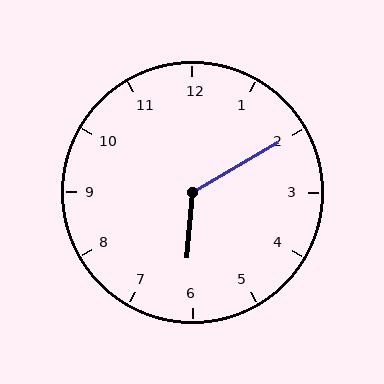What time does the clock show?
6:10.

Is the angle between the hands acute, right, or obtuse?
It is obtuse.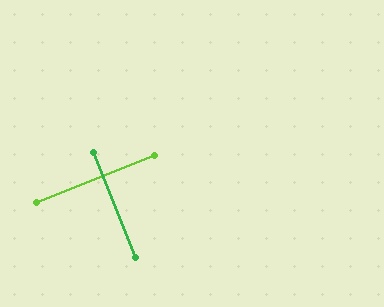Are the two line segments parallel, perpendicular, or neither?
Perpendicular — they meet at approximately 89°.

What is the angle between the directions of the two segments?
Approximately 89 degrees.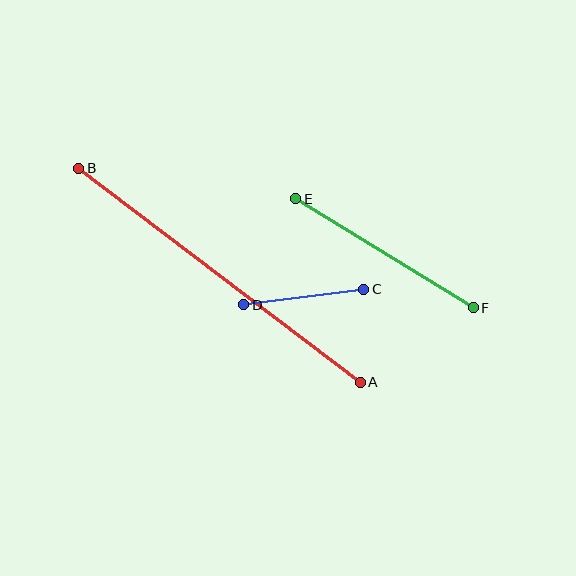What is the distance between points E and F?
The distance is approximately 209 pixels.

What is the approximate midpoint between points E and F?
The midpoint is at approximately (384, 253) pixels.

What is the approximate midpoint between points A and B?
The midpoint is at approximately (220, 275) pixels.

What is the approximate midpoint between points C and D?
The midpoint is at approximately (304, 297) pixels.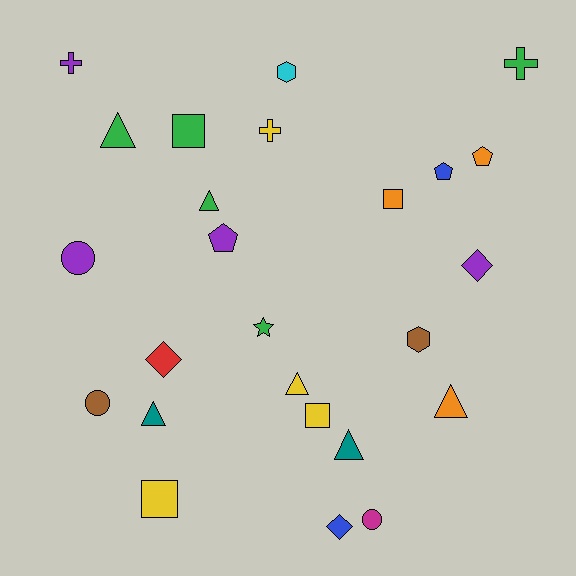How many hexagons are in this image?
There are 2 hexagons.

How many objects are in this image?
There are 25 objects.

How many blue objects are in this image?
There are 2 blue objects.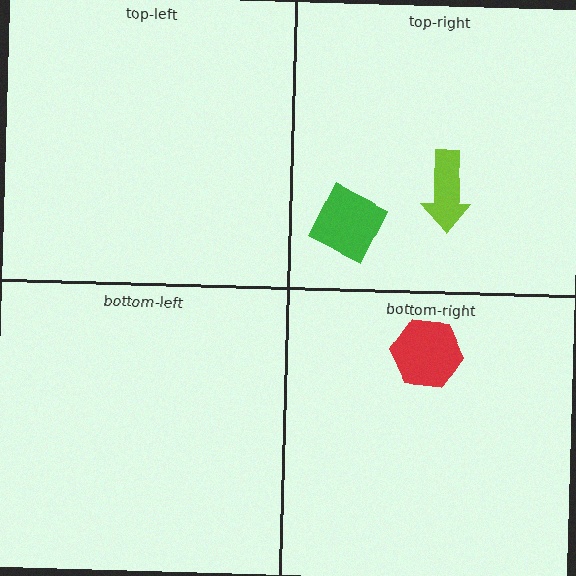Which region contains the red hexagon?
The bottom-right region.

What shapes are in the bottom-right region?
The red hexagon.